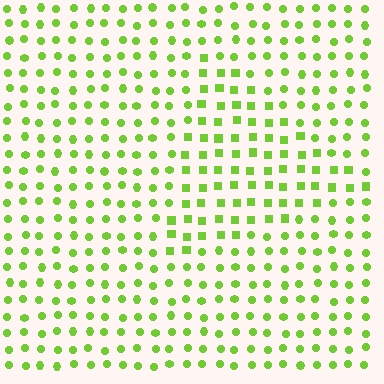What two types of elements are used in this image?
The image uses squares inside the triangle region and circles outside it.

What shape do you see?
I see a triangle.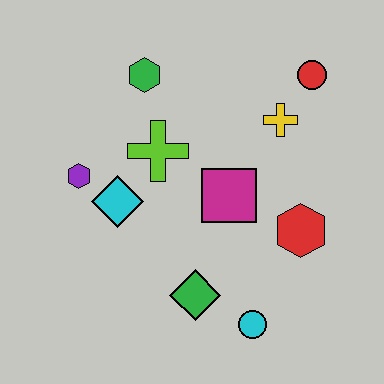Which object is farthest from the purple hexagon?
The red circle is farthest from the purple hexagon.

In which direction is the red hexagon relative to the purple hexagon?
The red hexagon is to the right of the purple hexagon.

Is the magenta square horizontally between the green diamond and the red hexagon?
Yes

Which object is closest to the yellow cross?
The red circle is closest to the yellow cross.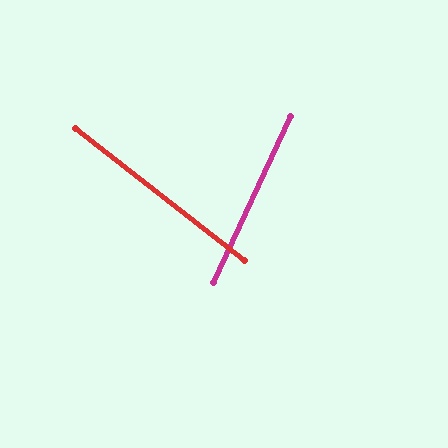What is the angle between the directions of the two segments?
Approximately 77 degrees.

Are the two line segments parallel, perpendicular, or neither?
Neither parallel nor perpendicular — they differ by about 77°.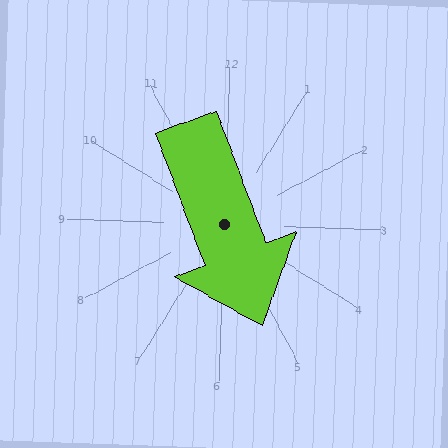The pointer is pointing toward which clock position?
Roughly 5 o'clock.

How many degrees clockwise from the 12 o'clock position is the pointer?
Approximately 158 degrees.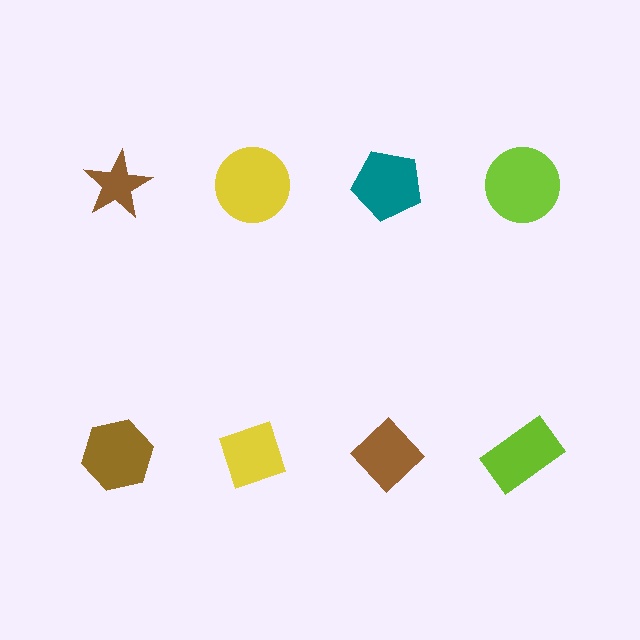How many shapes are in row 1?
4 shapes.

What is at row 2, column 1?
A brown hexagon.